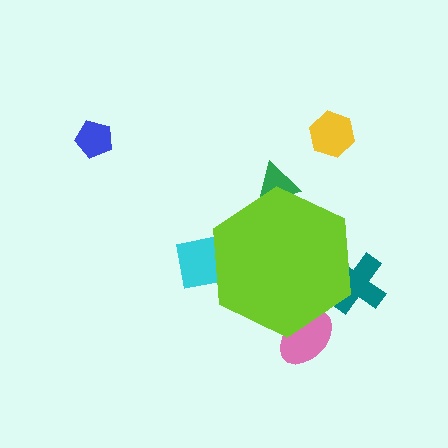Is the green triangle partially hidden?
Yes, the green triangle is partially hidden behind the lime hexagon.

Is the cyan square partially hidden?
Yes, the cyan square is partially hidden behind the lime hexagon.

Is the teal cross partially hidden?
Yes, the teal cross is partially hidden behind the lime hexagon.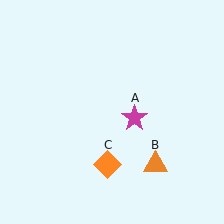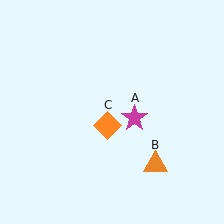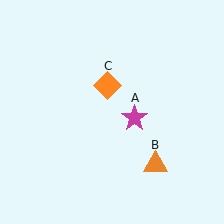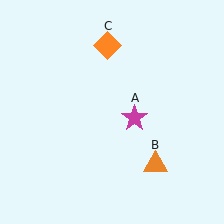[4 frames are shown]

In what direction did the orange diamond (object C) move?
The orange diamond (object C) moved up.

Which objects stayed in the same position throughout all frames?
Magenta star (object A) and orange triangle (object B) remained stationary.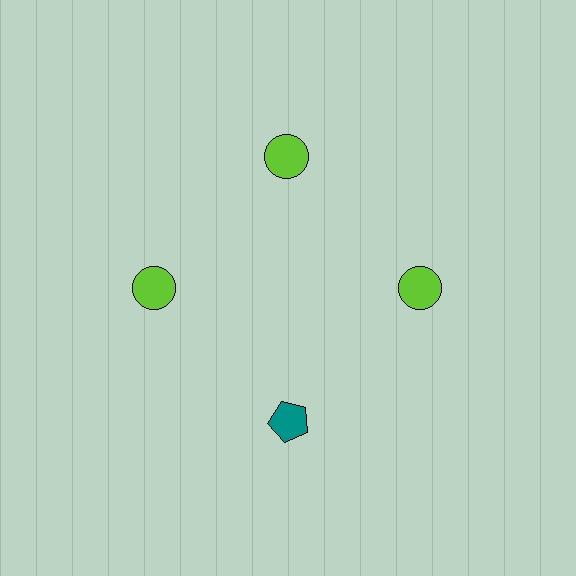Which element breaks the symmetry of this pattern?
The teal pentagon at roughly the 6 o'clock position breaks the symmetry. All other shapes are lime circles.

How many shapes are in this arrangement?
There are 4 shapes arranged in a ring pattern.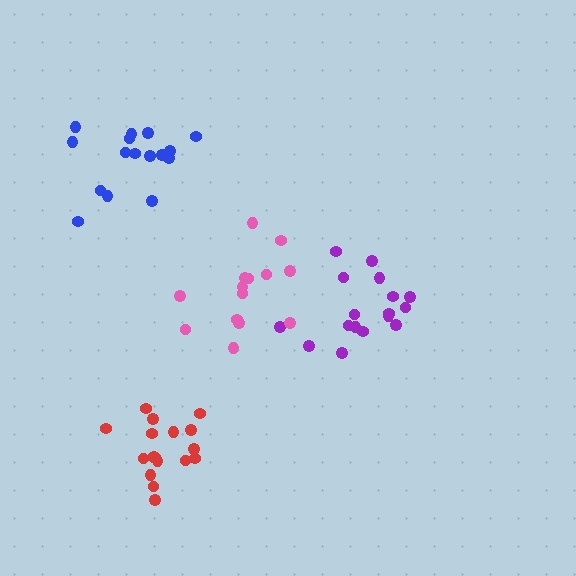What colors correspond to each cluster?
The clusters are colored: red, purple, blue, pink.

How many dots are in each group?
Group 1: 18 dots, Group 2: 17 dots, Group 3: 16 dots, Group 4: 14 dots (65 total).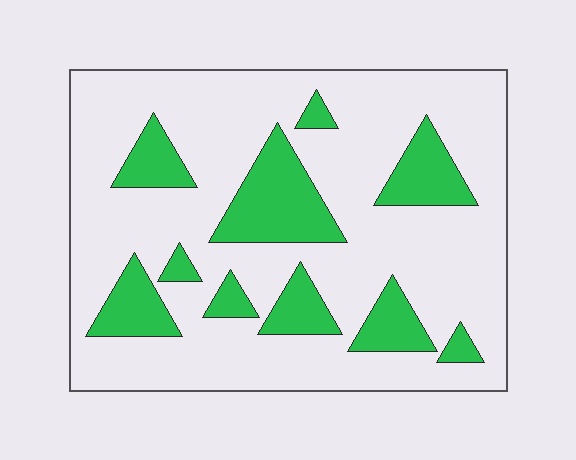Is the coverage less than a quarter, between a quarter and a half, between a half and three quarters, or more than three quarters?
Less than a quarter.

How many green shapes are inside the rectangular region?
10.